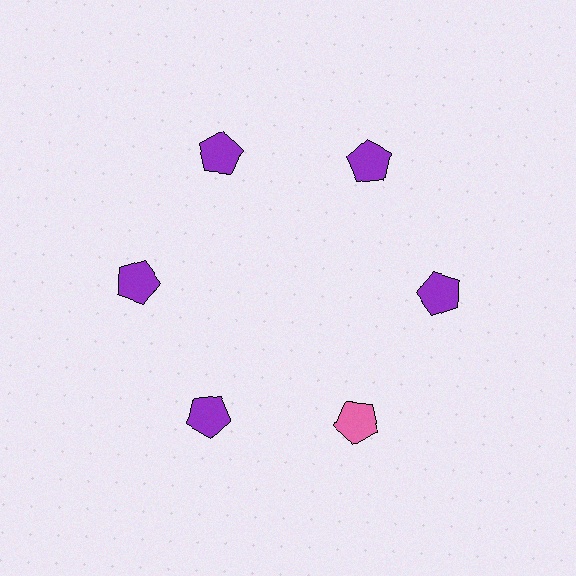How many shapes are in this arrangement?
There are 6 shapes arranged in a ring pattern.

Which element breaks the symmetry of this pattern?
The pink pentagon at roughly the 5 o'clock position breaks the symmetry. All other shapes are purple pentagons.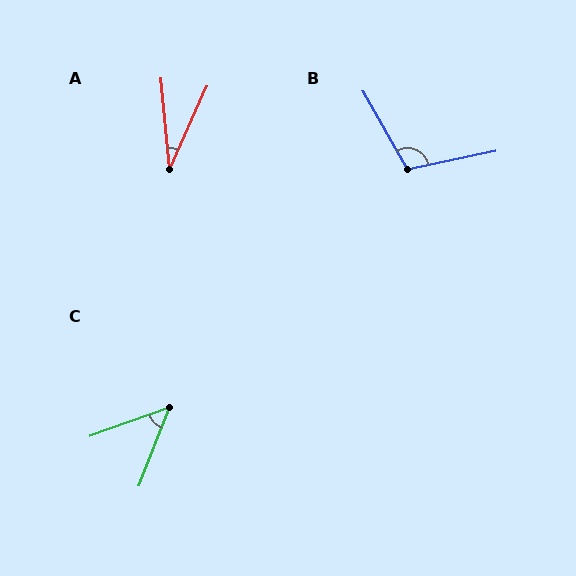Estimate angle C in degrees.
Approximately 49 degrees.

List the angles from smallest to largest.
A (30°), C (49°), B (108°).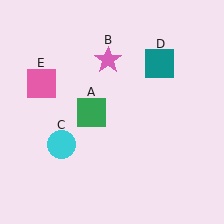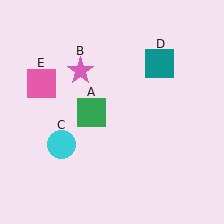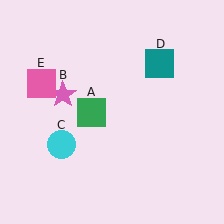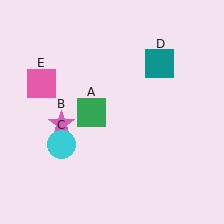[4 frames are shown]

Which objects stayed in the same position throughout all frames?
Green square (object A) and cyan circle (object C) and teal square (object D) and pink square (object E) remained stationary.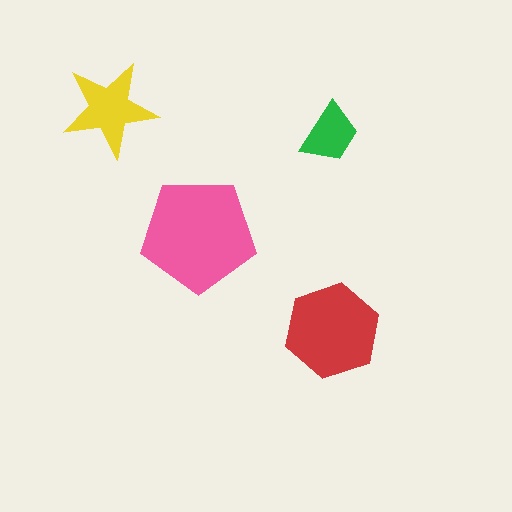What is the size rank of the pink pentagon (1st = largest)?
1st.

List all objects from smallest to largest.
The green trapezoid, the yellow star, the red hexagon, the pink pentagon.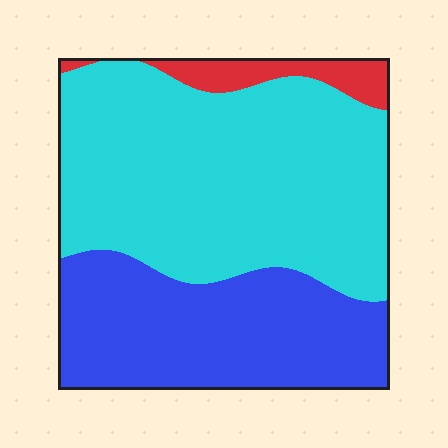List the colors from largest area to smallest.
From largest to smallest: cyan, blue, red.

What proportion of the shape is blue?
Blue takes up between a quarter and a half of the shape.